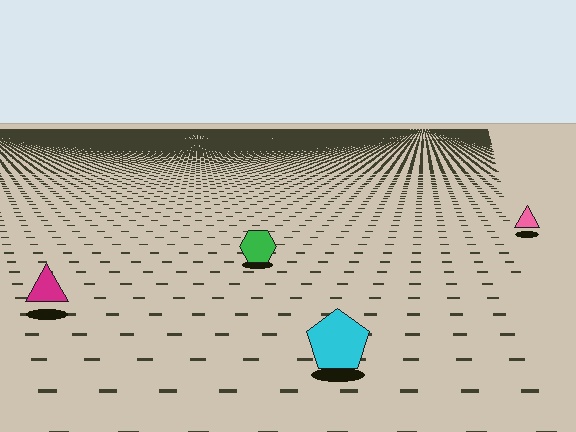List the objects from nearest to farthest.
From nearest to farthest: the cyan pentagon, the magenta triangle, the green hexagon, the pink triangle.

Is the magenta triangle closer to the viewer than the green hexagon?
Yes. The magenta triangle is closer — you can tell from the texture gradient: the ground texture is coarser near it.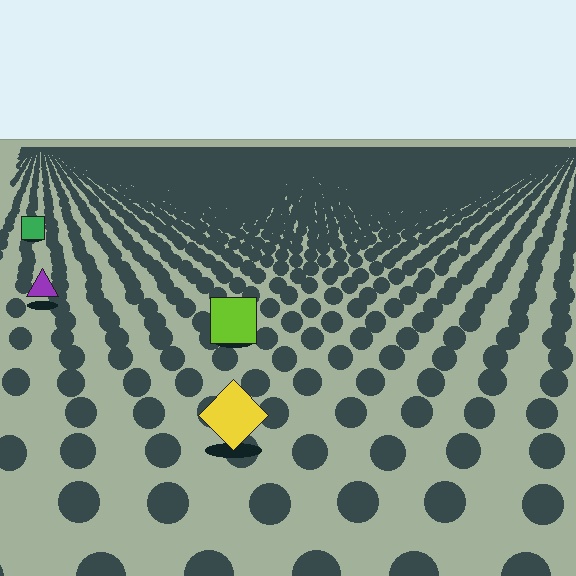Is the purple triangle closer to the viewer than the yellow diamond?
No. The yellow diamond is closer — you can tell from the texture gradient: the ground texture is coarser near it.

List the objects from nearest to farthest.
From nearest to farthest: the yellow diamond, the lime square, the purple triangle, the green square.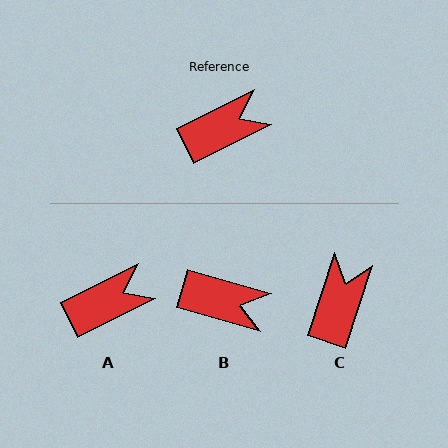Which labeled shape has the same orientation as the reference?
A.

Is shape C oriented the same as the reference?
No, it is off by about 46 degrees.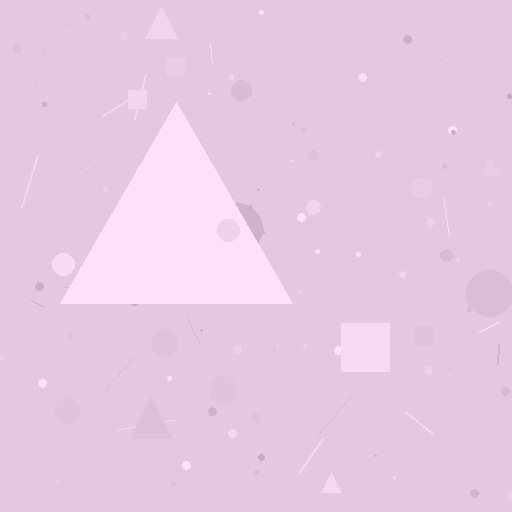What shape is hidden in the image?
A triangle is hidden in the image.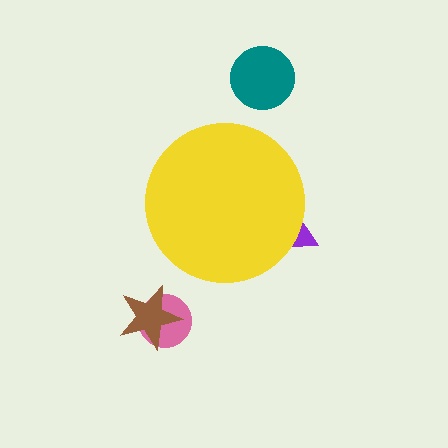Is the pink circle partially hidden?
No, the pink circle is fully visible.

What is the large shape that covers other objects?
A yellow circle.